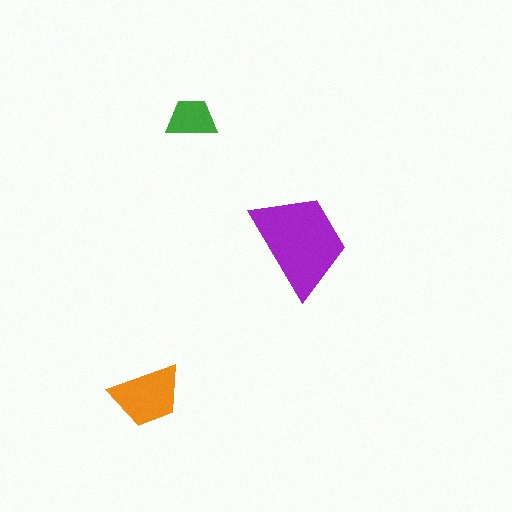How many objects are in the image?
There are 3 objects in the image.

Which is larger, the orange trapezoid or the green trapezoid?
The orange one.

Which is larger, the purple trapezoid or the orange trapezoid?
The purple one.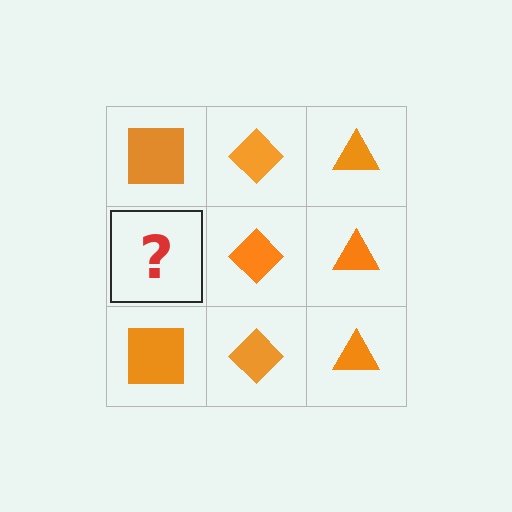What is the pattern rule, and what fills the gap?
The rule is that each column has a consistent shape. The gap should be filled with an orange square.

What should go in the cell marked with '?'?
The missing cell should contain an orange square.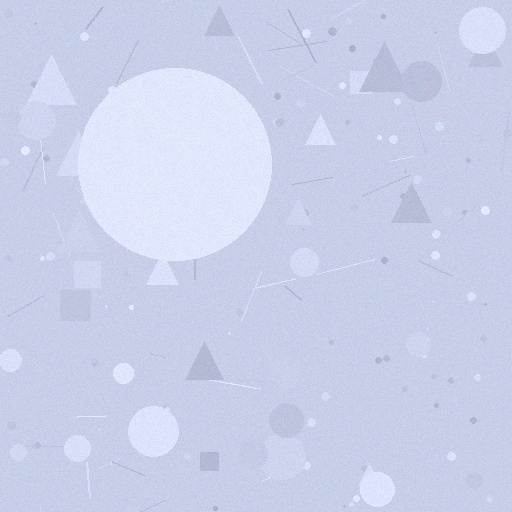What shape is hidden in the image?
A circle is hidden in the image.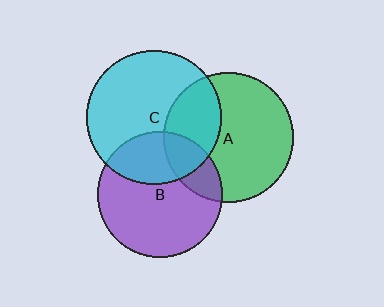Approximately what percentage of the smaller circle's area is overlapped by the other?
Approximately 30%.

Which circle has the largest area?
Circle C (cyan).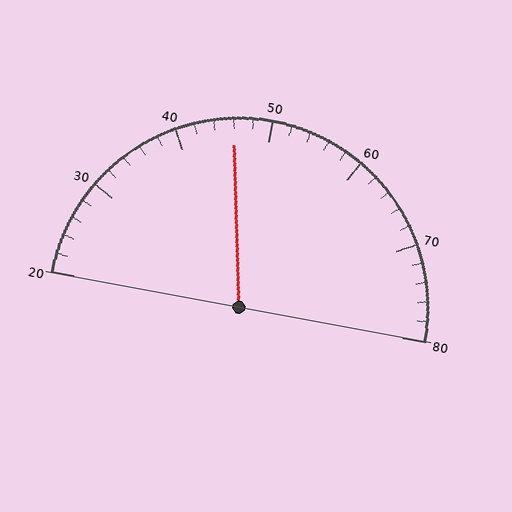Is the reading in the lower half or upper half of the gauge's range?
The reading is in the lower half of the range (20 to 80).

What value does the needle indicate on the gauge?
The needle indicates approximately 46.